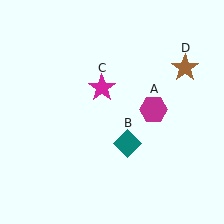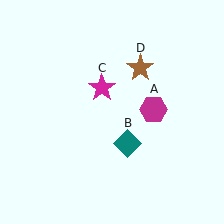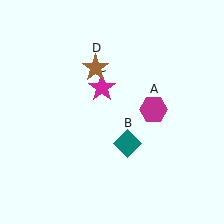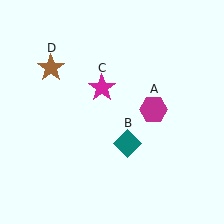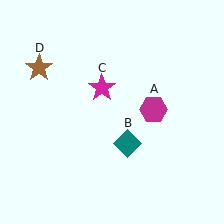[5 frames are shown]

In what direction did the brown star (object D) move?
The brown star (object D) moved left.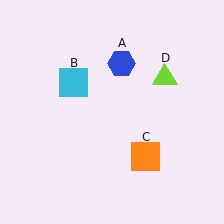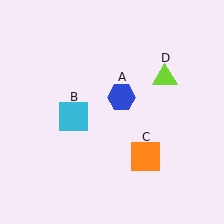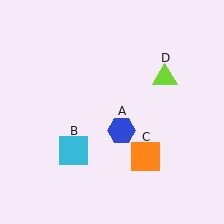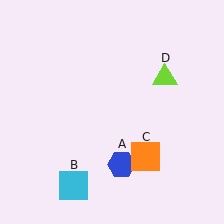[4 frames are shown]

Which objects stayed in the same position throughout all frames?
Orange square (object C) and lime triangle (object D) remained stationary.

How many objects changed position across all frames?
2 objects changed position: blue hexagon (object A), cyan square (object B).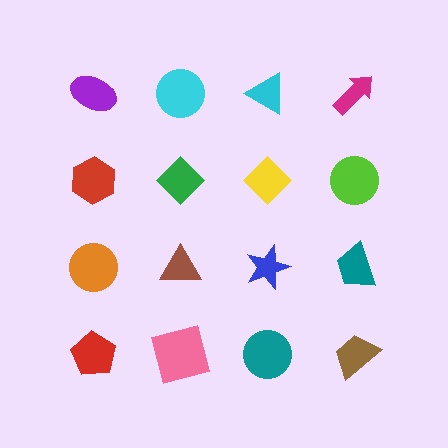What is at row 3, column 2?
A brown triangle.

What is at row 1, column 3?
A cyan triangle.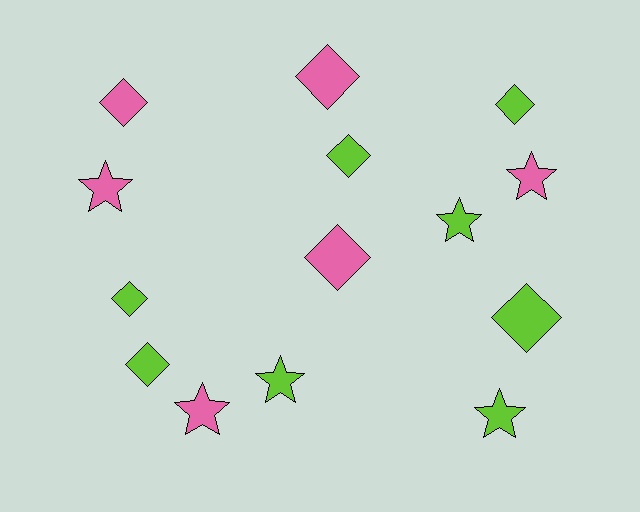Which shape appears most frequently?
Diamond, with 8 objects.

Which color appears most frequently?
Lime, with 8 objects.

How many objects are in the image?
There are 14 objects.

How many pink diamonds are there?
There are 3 pink diamonds.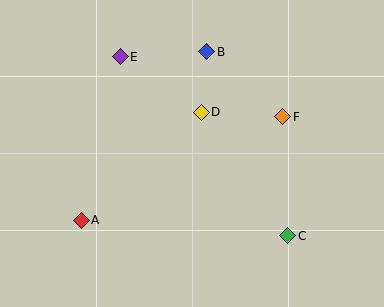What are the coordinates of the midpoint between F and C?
The midpoint between F and C is at (285, 176).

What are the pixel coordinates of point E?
Point E is at (120, 57).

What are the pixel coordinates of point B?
Point B is at (207, 52).